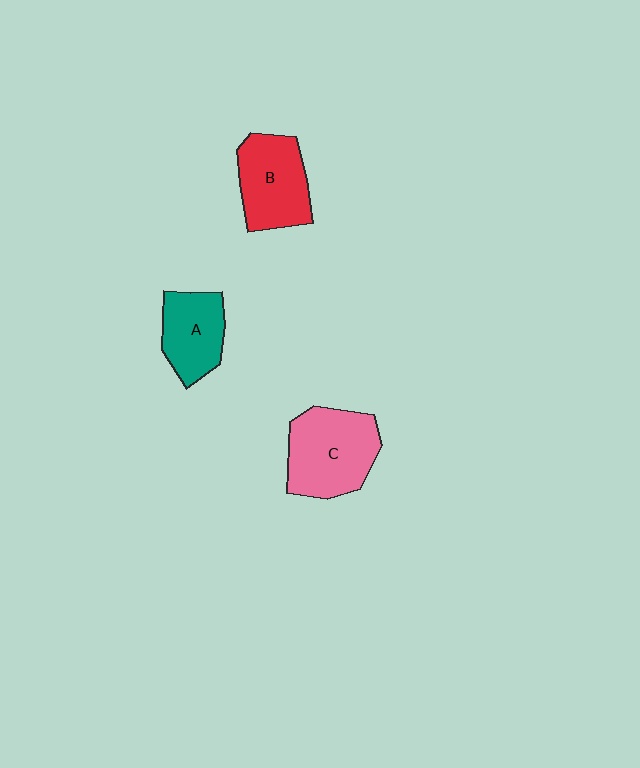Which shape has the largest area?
Shape C (pink).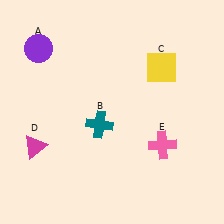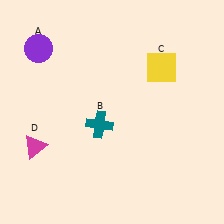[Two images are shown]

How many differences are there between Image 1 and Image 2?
There is 1 difference between the two images.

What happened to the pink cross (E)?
The pink cross (E) was removed in Image 2. It was in the bottom-right area of Image 1.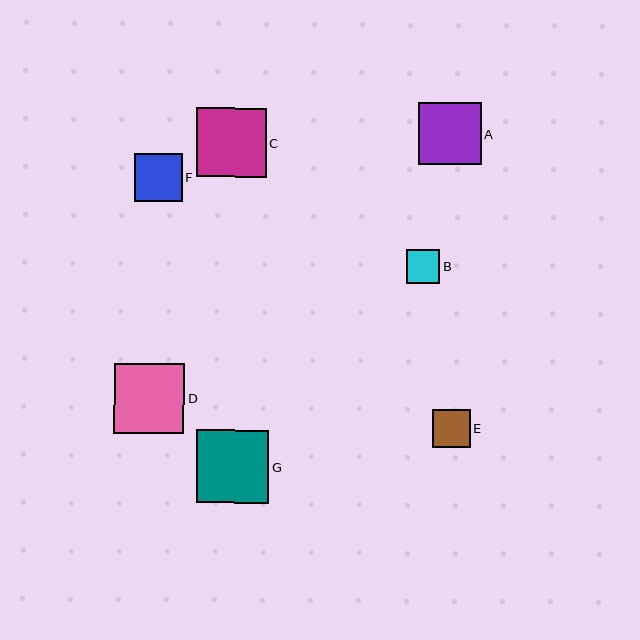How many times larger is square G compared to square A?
Square G is approximately 1.2 times the size of square A.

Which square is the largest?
Square G is the largest with a size of approximately 73 pixels.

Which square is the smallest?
Square B is the smallest with a size of approximately 34 pixels.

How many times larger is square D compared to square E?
Square D is approximately 1.9 times the size of square E.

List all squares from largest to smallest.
From largest to smallest: G, D, C, A, F, E, B.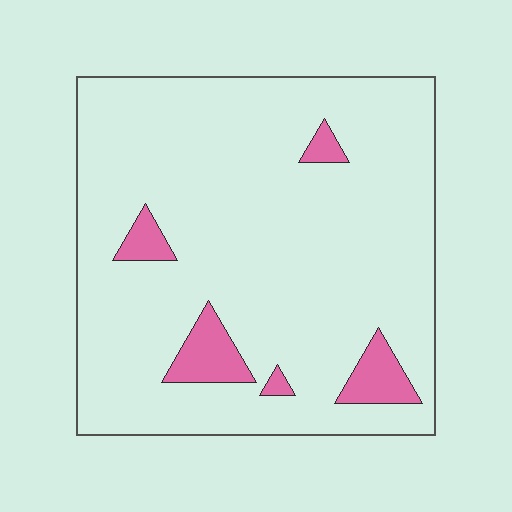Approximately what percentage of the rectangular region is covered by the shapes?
Approximately 10%.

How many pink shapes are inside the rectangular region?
5.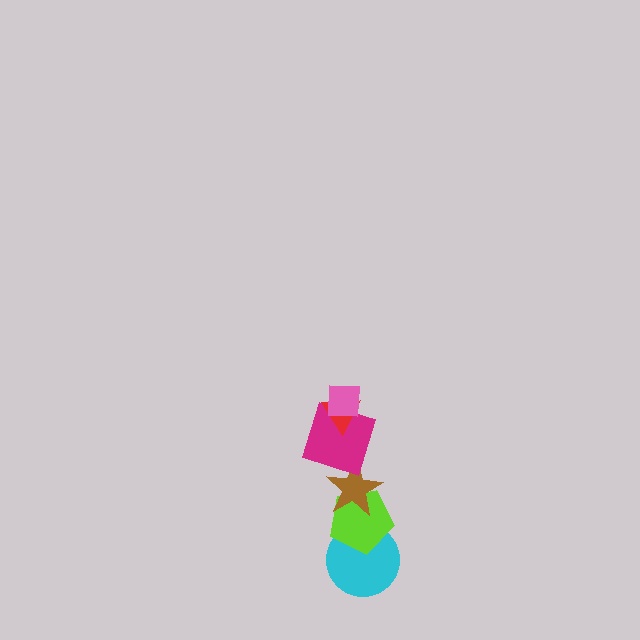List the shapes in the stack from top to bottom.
From top to bottom: the pink square, the red triangle, the magenta square, the brown star, the lime pentagon, the cyan circle.